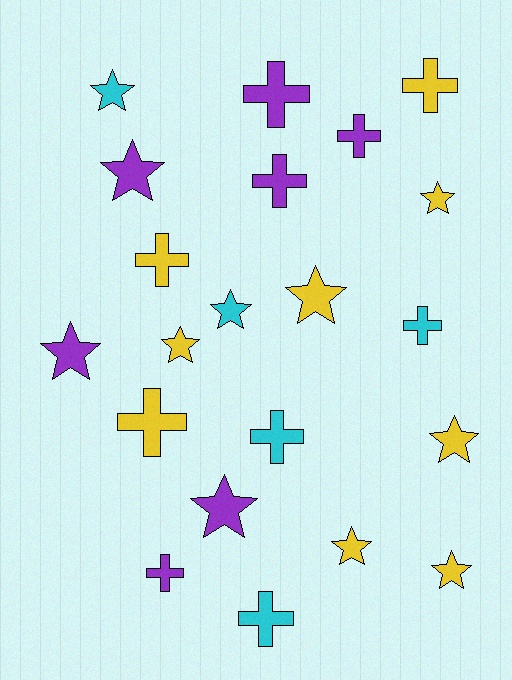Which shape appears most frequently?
Star, with 11 objects.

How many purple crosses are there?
There are 4 purple crosses.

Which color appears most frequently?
Yellow, with 9 objects.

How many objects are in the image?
There are 21 objects.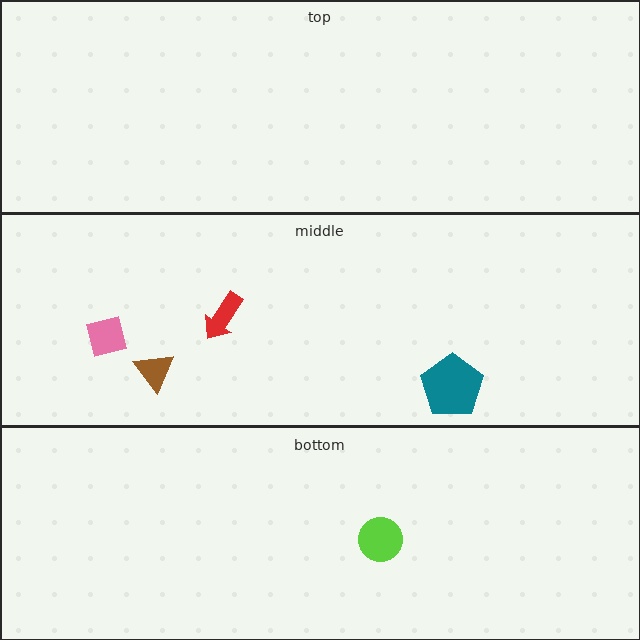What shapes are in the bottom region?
The lime circle.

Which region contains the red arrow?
The middle region.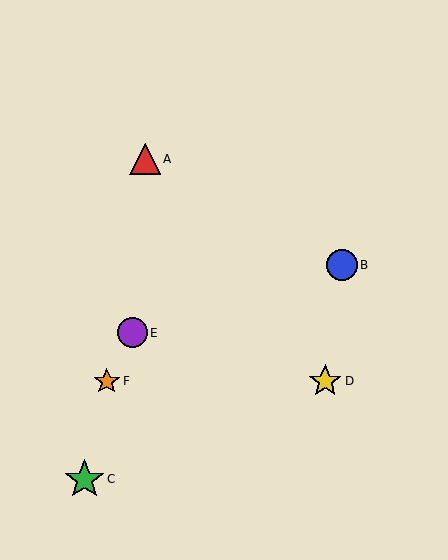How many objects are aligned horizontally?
2 objects (D, F) are aligned horizontally.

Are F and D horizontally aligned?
Yes, both are at y≈381.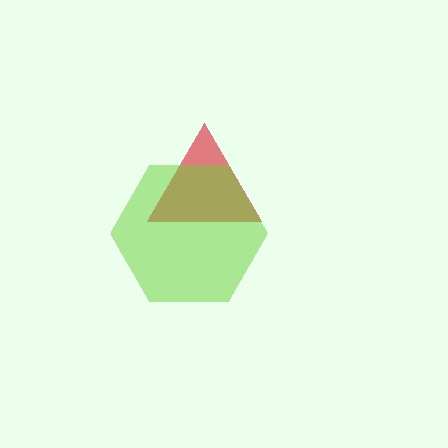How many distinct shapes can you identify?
There are 2 distinct shapes: a red triangle, a lime hexagon.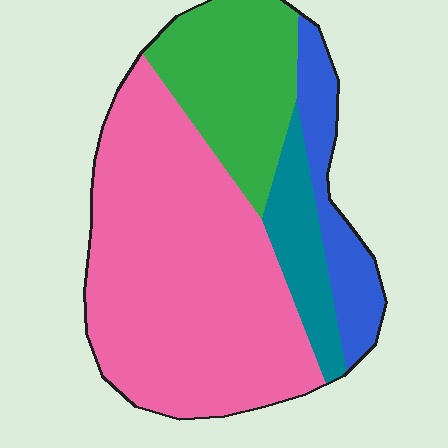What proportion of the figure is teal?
Teal covers around 10% of the figure.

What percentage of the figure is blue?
Blue takes up about one eighth (1/8) of the figure.